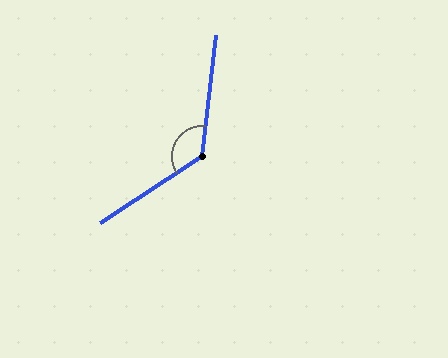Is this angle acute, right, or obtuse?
It is obtuse.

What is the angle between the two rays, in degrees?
Approximately 130 degrees.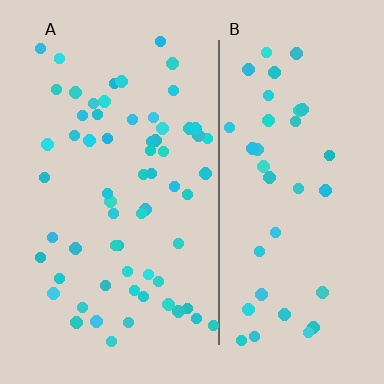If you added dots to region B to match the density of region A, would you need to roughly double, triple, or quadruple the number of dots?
Approximately double.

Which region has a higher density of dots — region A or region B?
A (the left).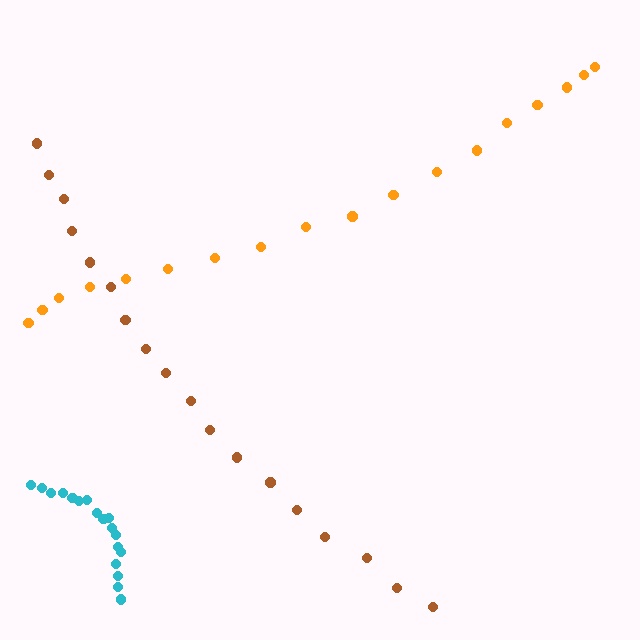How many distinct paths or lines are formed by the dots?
There are 3 distinct paths.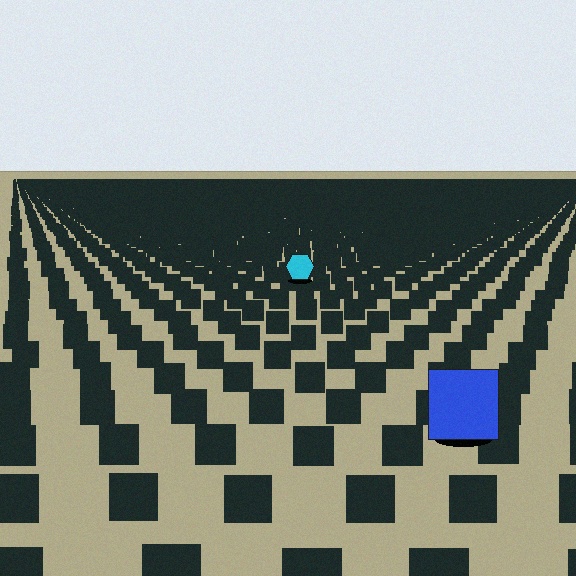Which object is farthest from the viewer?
The cyan hexagon is farthest from the viewer. It appears smaller and the ground texture around it is denser.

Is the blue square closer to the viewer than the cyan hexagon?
Yes. The blue square is closer — you can tell from the texture gradient: the ground texture is coarser near it.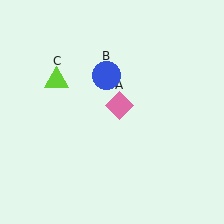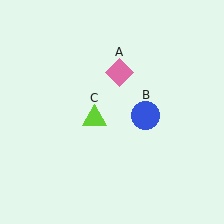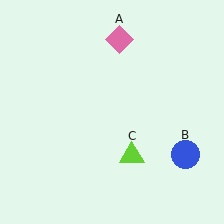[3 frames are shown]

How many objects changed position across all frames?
3 objects changed position: pink diamond (object A), blue circle (object B), lime triangle (object C).